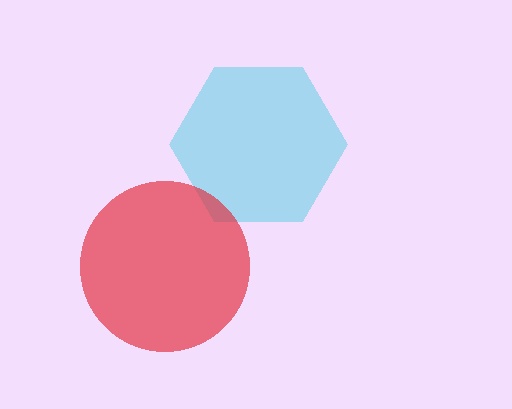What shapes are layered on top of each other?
The layered shapes are: a cyan hexagon, a red circle.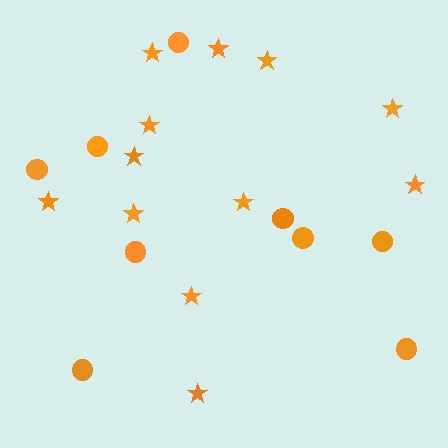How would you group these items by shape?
There are 2 groups: one group of circles (9) and one group of stars (12).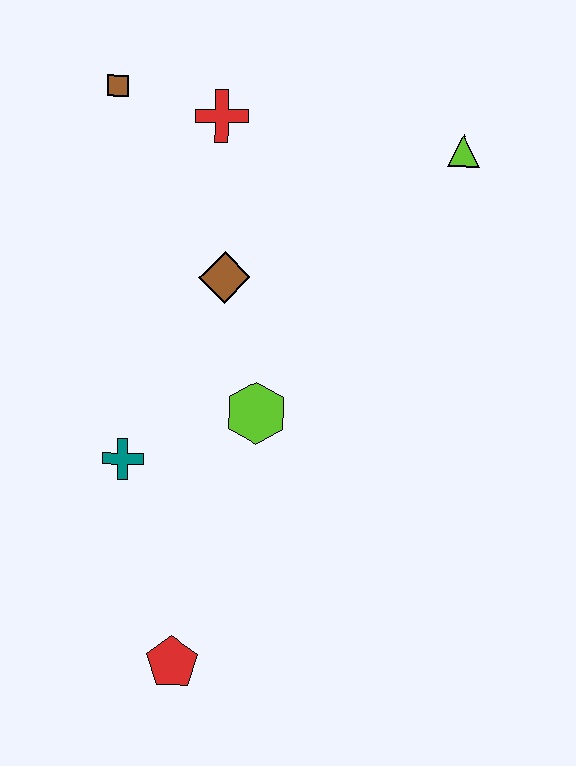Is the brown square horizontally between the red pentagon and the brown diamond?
No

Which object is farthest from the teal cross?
The lime triangle is farthest from the teal cross.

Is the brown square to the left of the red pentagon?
Yes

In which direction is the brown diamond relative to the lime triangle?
The brown diamond is to the left of the lime triangle.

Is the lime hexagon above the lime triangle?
No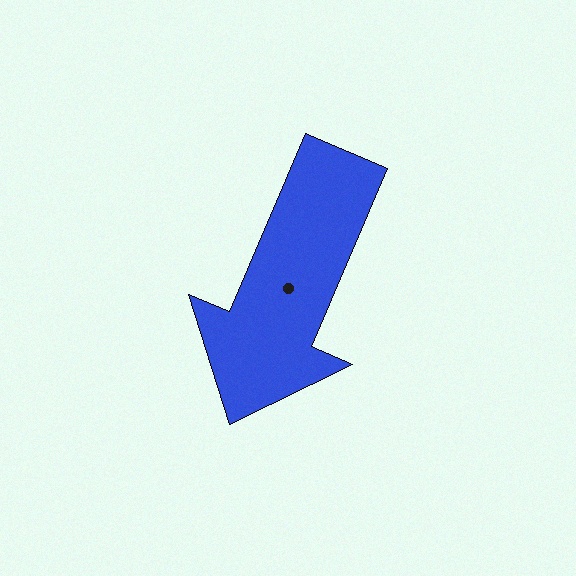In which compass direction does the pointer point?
Southwest.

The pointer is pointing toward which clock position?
Roughly 7 o'clock.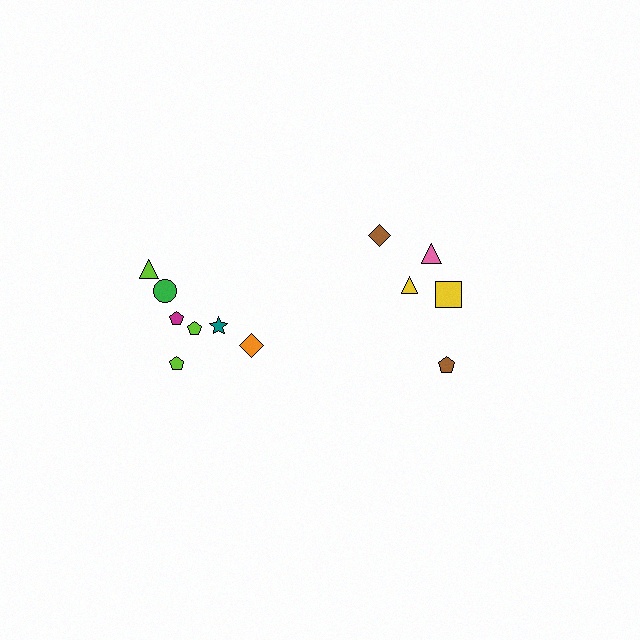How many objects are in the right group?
There are 5 objects.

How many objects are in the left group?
There are 7 objects.